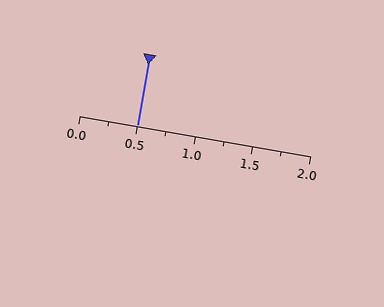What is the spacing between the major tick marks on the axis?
The major ticks are spaced 0.5 apart.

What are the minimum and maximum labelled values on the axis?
The axis runs from 0.0 to 2.0.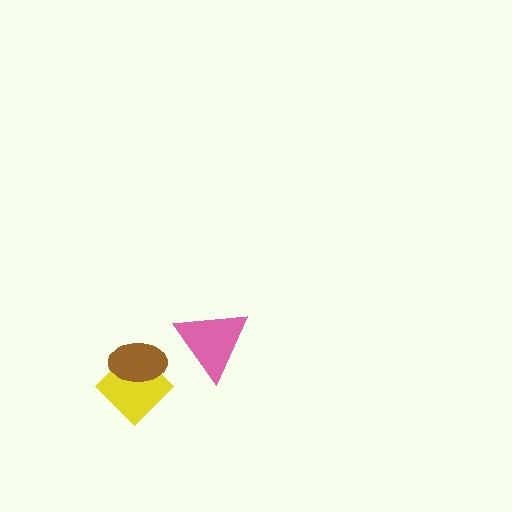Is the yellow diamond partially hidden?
Yes, it is partially covered by another shape.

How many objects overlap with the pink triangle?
0 objects overlap with the pink triangle.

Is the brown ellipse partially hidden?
No, no other shape covers it.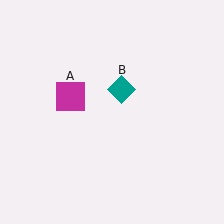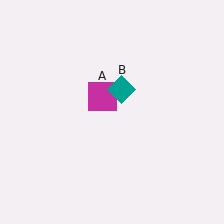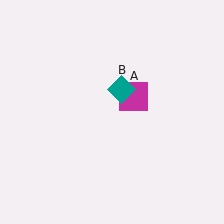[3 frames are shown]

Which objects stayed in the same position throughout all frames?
Teal diamond (object B) remained stationary.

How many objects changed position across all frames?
1 object changed position: magenta square (object A).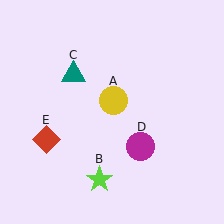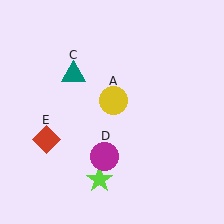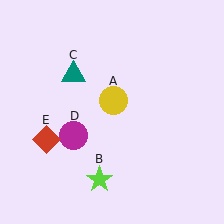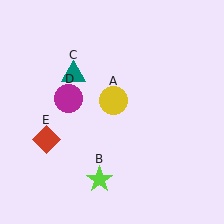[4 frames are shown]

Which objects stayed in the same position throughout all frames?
Yellow circle (object A) and lime star (object B) and teal triangle (object C) and red diamond (object E) remained stationary.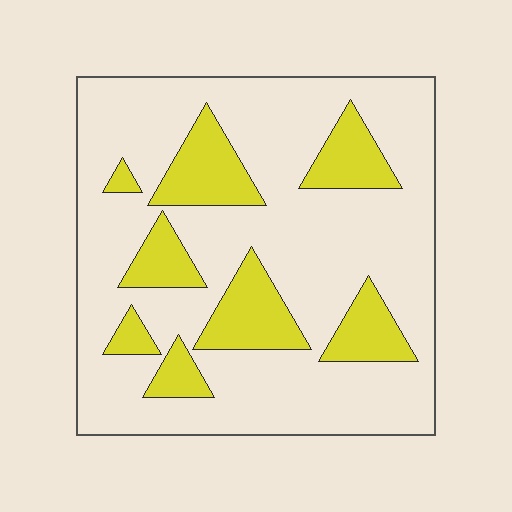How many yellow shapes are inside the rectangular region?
8.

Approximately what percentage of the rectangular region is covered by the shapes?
Approximately 25%.